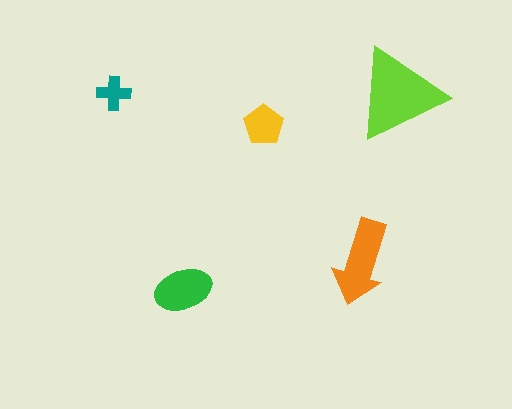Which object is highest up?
The teal cross is topmost.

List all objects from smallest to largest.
The teal cross, the yellow pentagon, the green ellipse, the orange arrow, the lime triangle.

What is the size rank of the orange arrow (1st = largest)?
2nd.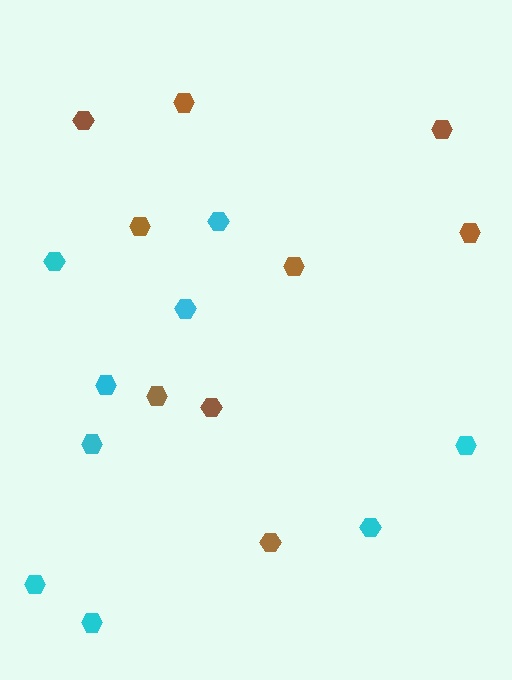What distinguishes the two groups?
There are 2 groups: one group of brown hexagons (9) and one group of cyan hexagons (9).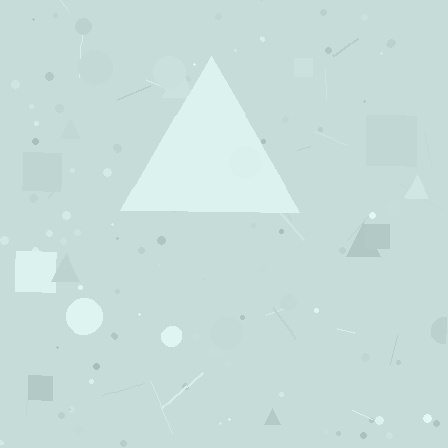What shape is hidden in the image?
A triangle is hidden in the image.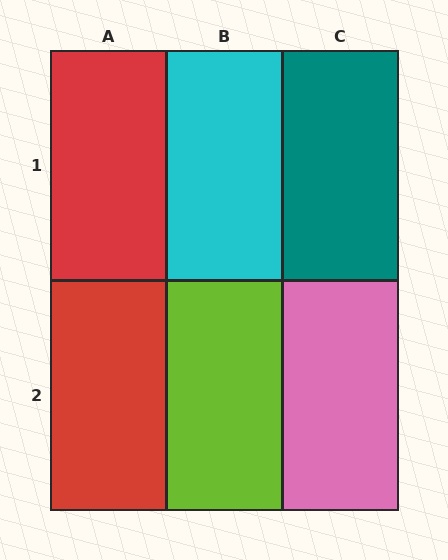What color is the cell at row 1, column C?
Teal.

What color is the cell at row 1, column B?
Cyan.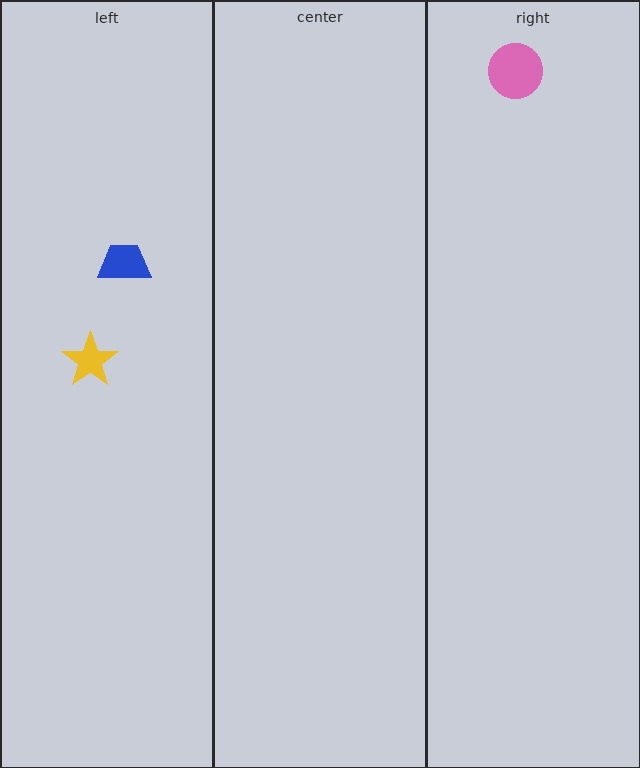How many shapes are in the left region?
2.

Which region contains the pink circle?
The right region.